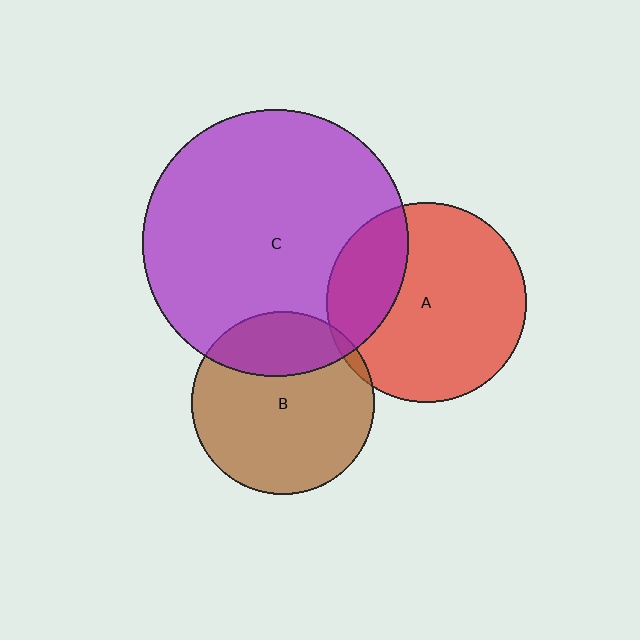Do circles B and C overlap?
Yes.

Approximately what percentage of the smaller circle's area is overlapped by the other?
Approximately 25%.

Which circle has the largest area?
Circle C (purple).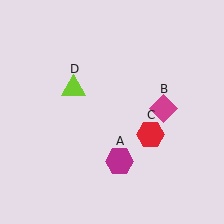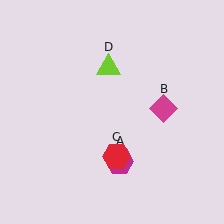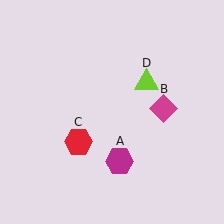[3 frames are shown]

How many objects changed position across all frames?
2 objects changed position: red hexagon (object C), lime triangle (object D).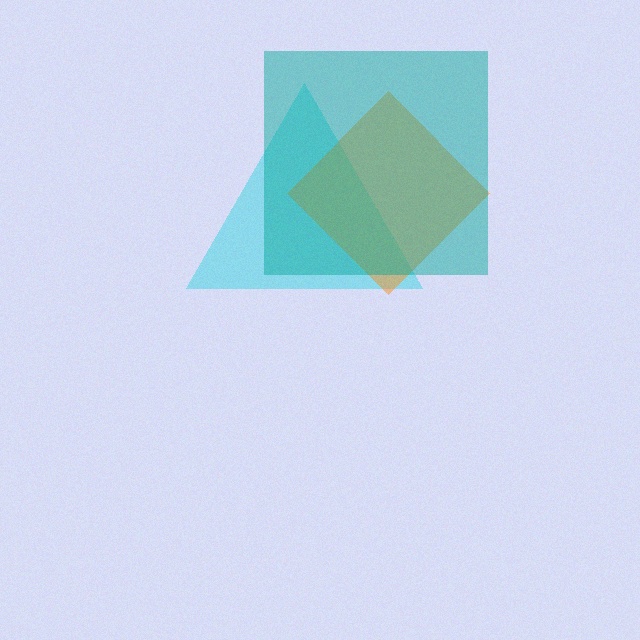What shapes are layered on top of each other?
The layered shapes are: a cyan triangle, an orange diamond, a teal square.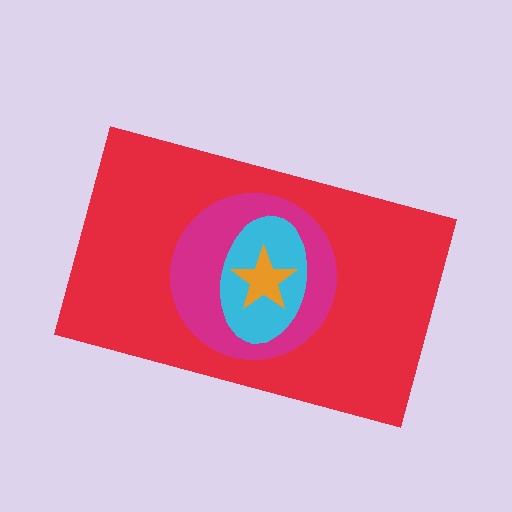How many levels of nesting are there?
4.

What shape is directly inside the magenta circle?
The cyan ellipse.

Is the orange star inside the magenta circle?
Yes.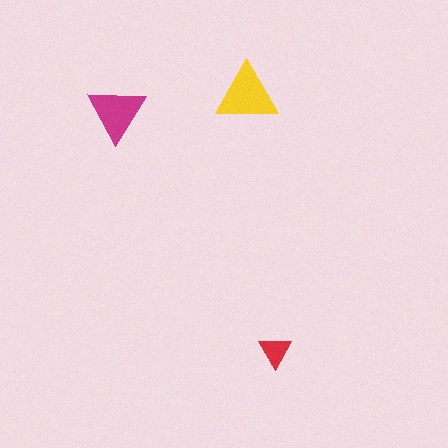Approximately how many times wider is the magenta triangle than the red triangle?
About 2 times wider.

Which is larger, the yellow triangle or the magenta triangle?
The yellow one.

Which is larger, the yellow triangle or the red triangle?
The yellow one.